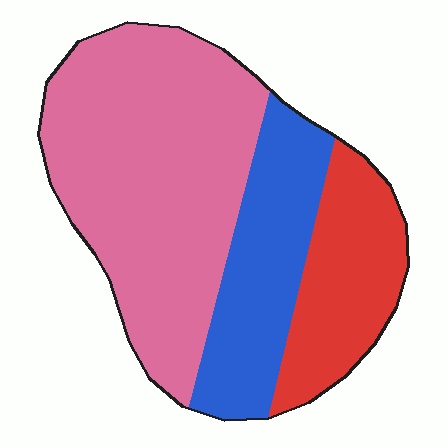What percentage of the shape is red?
Red takes up about one fifth (1/5) of the shape.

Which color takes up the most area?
Pink, at roughly 55%.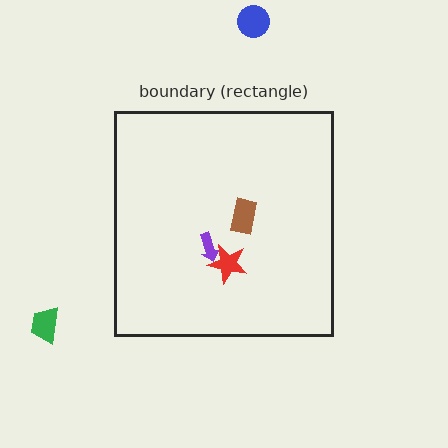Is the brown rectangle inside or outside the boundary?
Inside.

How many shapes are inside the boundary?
3 inside, 2 outside.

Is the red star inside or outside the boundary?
Inside.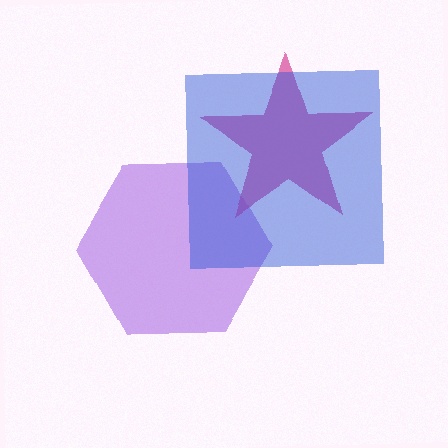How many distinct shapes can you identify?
There are 3 distinct shapes: a purple hexagon, a magenta star, a blue square.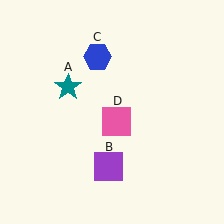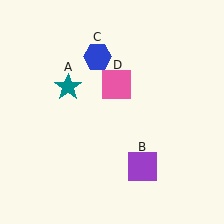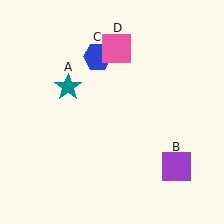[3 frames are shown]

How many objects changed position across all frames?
2 objects changed position: purple square (object B), pink square (object D).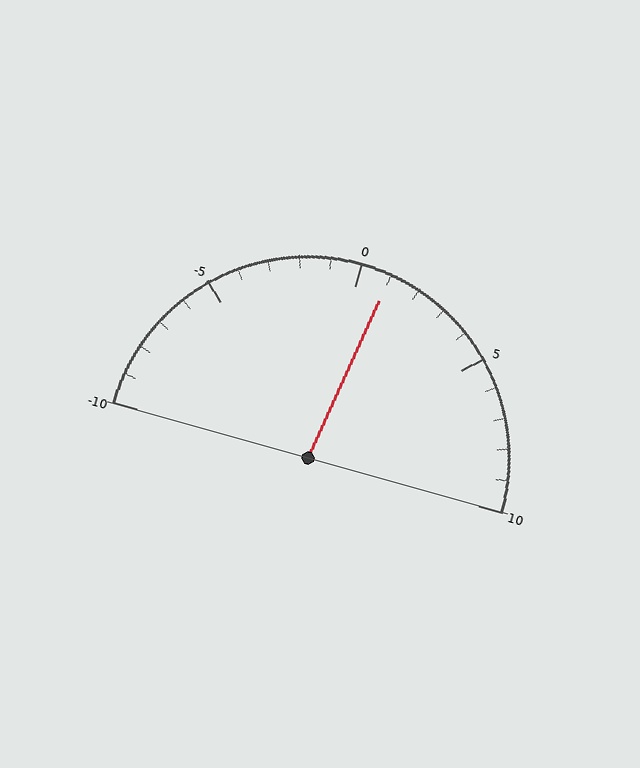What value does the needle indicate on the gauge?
The needle indicates approximately 1.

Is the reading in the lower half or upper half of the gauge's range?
The reading is in the upper half of the range (-10 to 10).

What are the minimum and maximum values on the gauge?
The gauge ranges from -10 to 10.